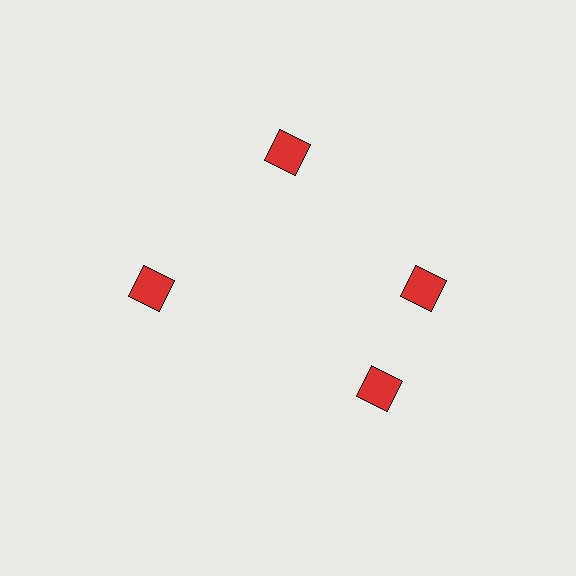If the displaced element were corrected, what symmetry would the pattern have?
It would have 4-fold rotational symmetry — the pattern would map onto itself every 90 degrees.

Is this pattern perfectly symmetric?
No. The 4 red diamonds are arranged in a ring, but one element near the 6 o'clock position is rotated out of alignment along the ring, breaking the 4-fold rotational symmetry.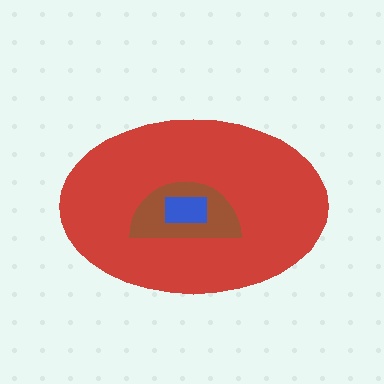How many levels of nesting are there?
3.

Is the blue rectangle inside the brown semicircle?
Yes.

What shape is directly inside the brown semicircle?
The blue rectangle.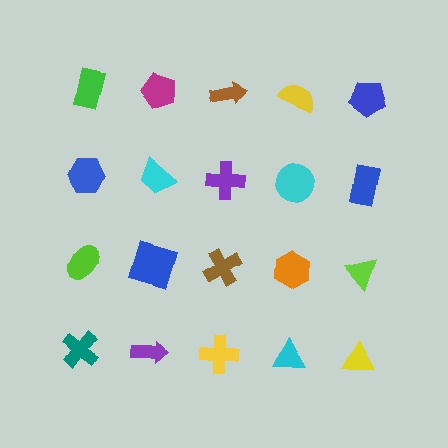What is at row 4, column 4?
A cyan triangle.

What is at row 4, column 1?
A teal cross.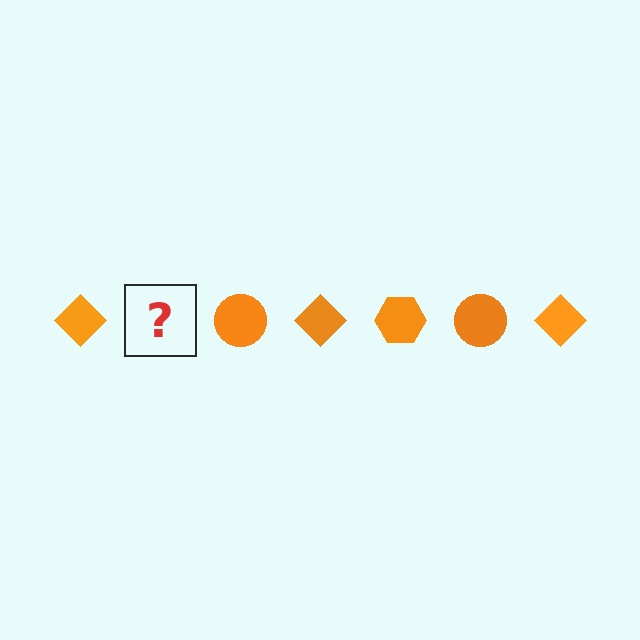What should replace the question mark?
The question mark should be replaced with an orange hexagon.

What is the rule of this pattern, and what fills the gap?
The rule is that the pattern cycles through diamond, hexagon, circle shapes in orange. The gap should be filled with an orange hexagon.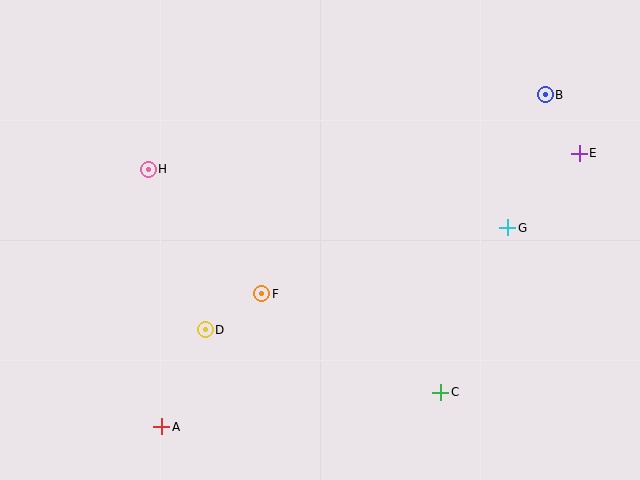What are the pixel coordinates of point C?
Point C is at (441, 392).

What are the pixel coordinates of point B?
Point B is at (545, 95).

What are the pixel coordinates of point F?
Point F is at (262, 294).